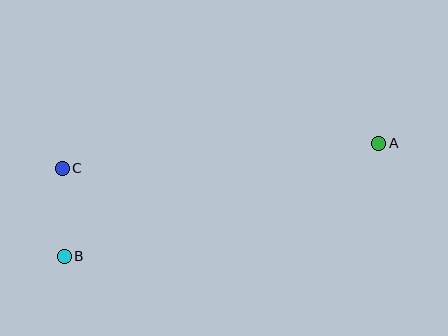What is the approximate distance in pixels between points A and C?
The distance between A and C is approximately 317 pixels.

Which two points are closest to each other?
Points B and C are closest to each other.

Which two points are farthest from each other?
Points A and B are farthest from each other.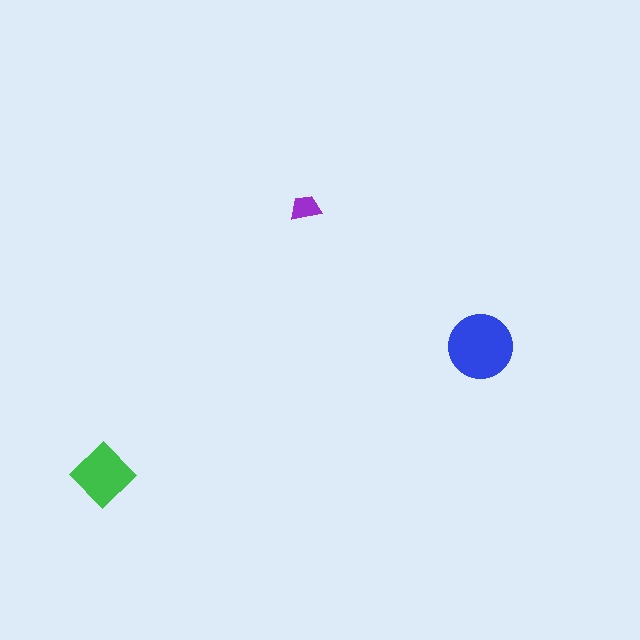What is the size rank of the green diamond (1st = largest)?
2nd.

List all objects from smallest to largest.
The purple trapezoid, the green diamond, the blue circle.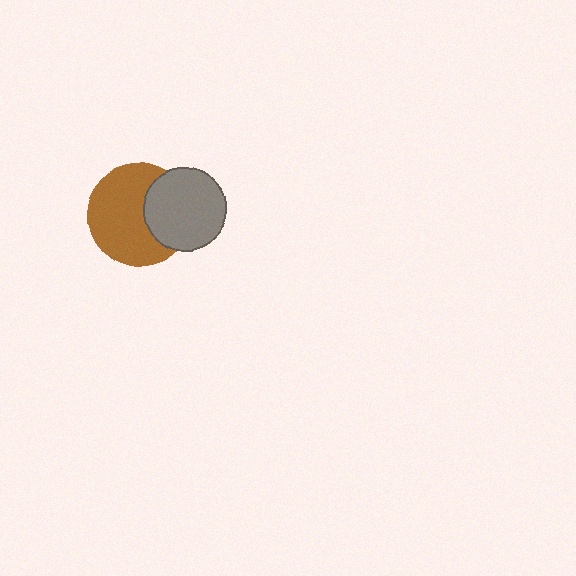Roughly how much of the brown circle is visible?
Most of it is visible (roughly 67%).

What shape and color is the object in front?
The object in front is a gray circle.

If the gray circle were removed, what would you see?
You would see the complete brown circle.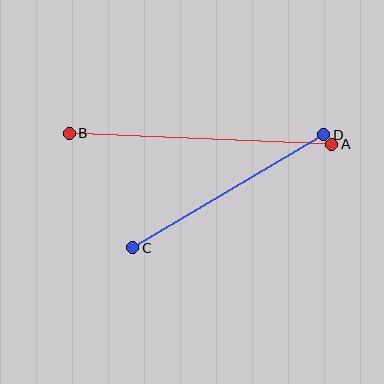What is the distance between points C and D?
The distance is approximately 222 pixels.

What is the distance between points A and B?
The distance is approximately 263 pixels.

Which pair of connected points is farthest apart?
Points A and B are farthest apart.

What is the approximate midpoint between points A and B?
The midpoint is at approximately (201, 139) pixels.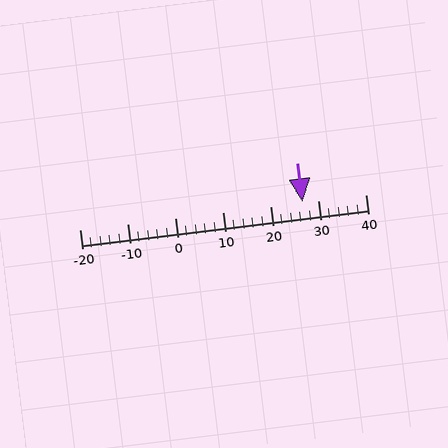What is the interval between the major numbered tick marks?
The major tick marks are spaced 10 units apart.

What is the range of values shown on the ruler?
The ruler shows values from -20 to 40.